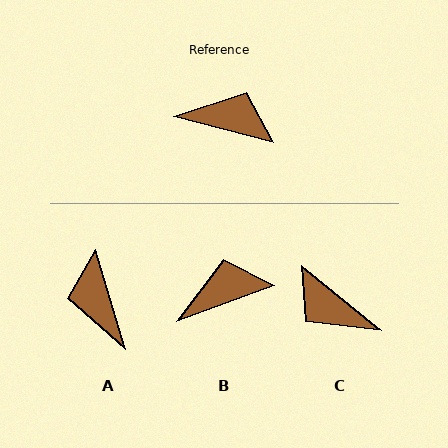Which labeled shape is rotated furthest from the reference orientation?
C, about 155 degrees away.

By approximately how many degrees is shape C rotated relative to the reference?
Approximately 155 degrees counter-clockwise.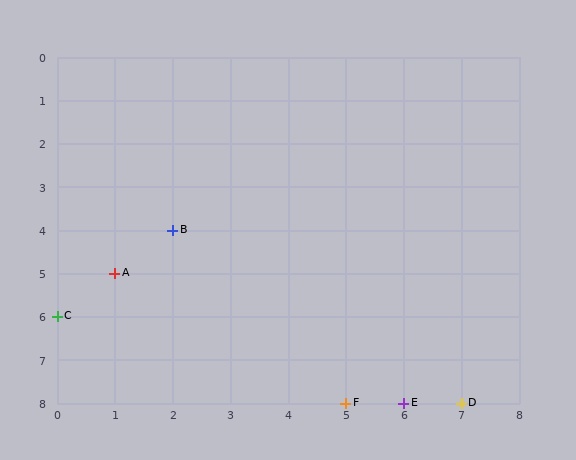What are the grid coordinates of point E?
Point E is at grid coordinates (6, 8).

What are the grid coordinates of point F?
Point F is at grid coordinates (5, 8).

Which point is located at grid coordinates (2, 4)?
Point B is at (2, 4).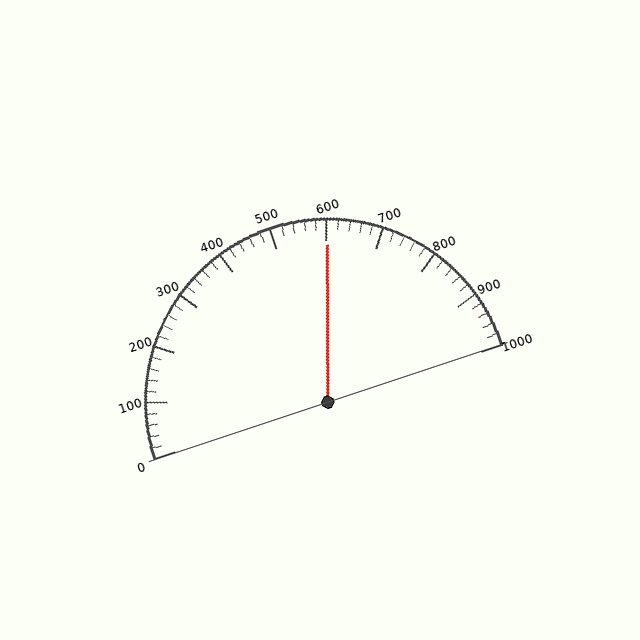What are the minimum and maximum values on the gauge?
The gauge ranges from 0 to 1000.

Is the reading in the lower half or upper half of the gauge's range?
The reading is in the upper half of the range (0 to 1000).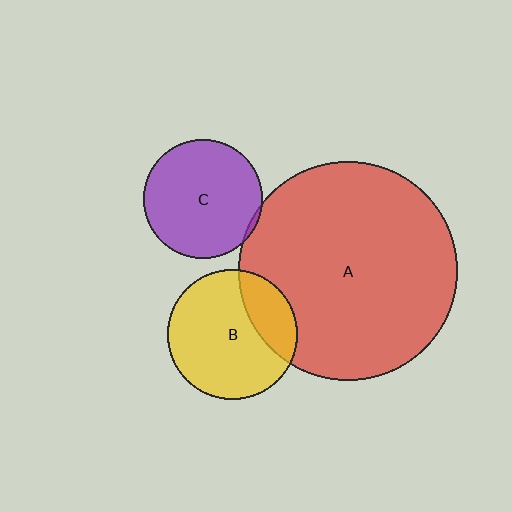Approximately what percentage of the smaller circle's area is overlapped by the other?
Approximately 25%.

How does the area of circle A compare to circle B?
Approximately 2.8 times.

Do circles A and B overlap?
Yes.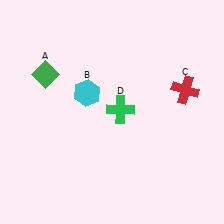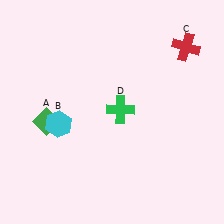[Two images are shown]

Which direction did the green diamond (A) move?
The green diamond (A) moved down.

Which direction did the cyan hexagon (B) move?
The cyan hexagon (B) moved down.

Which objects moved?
The objects that moved are: the green diamond (A), the cyan hexagon (B), the red cross (C).